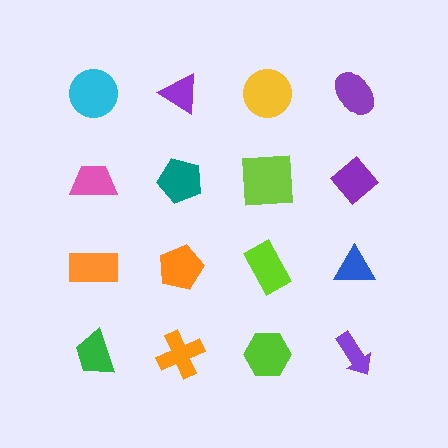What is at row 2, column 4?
A purple diamond.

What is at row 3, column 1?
An orange rectangle.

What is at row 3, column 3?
A lime rectangle.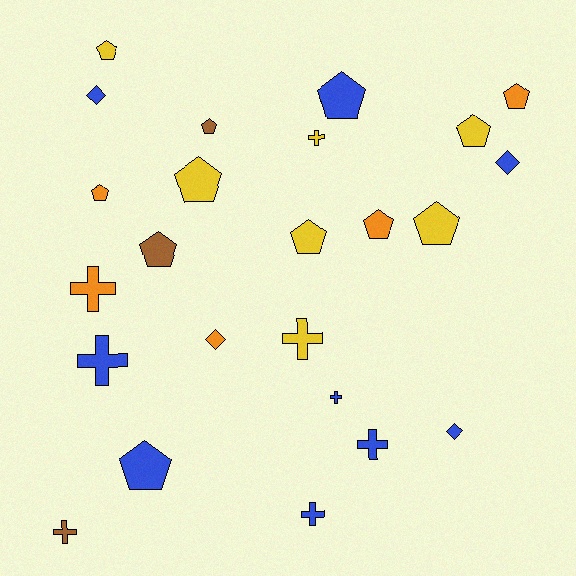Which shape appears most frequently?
Pentagon, with 12 objects.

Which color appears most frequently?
Blue, with 9 objects.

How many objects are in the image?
There are 24 objects.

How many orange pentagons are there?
There are 3 orange pentagons.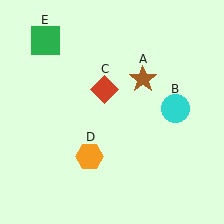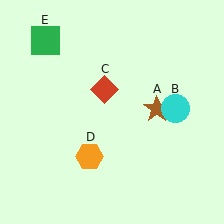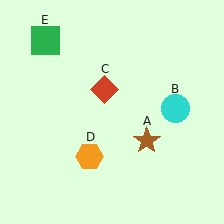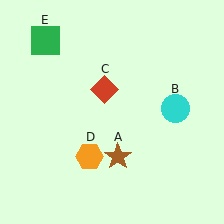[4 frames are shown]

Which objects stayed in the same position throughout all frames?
Cyan circle (object B) and red diamond (object C) and orange hexagon (object D) and green square (object E) remained stationary.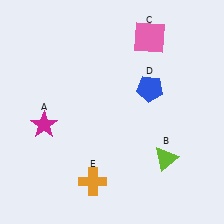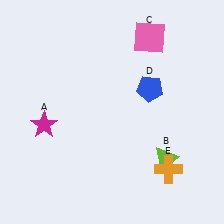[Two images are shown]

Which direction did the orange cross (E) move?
The orange cross (E) moved right.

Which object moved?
The orange cross (E) moved right.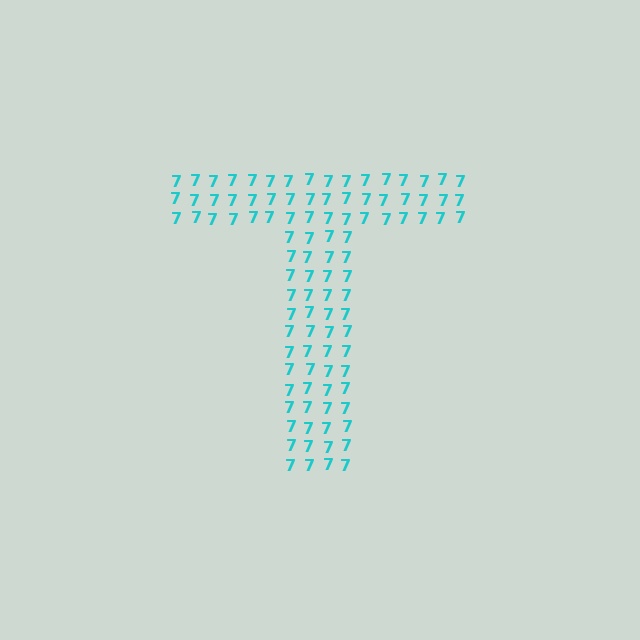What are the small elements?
The small elements are digit 7's.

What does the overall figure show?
The overall figure shows the letter T.